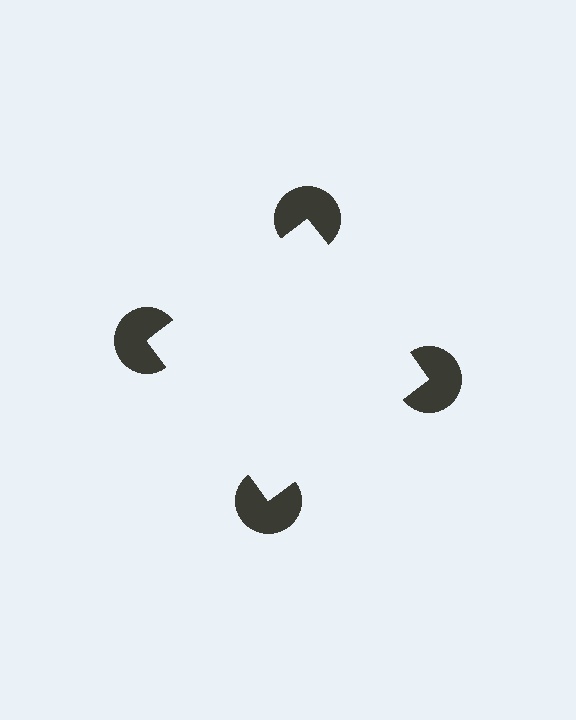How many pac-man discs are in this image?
There are 4 — one at each vertex of the illusory square.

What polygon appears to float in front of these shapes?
An illusory square — its edges are inferred from the aligned wedge cuts in the pac-man discs, not physically drawn.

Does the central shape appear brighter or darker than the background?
It typically appears slightly brighter than the background, even though no actual brightness change is drawn.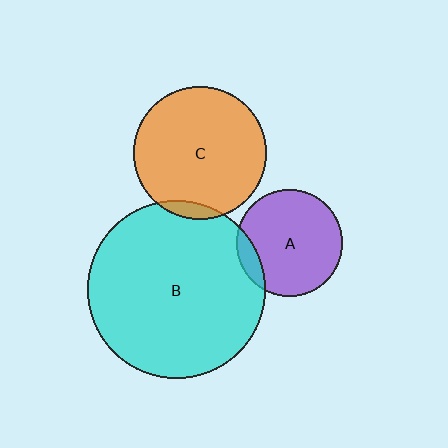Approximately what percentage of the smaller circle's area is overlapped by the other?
Approximately 5%.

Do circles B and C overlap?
Yes.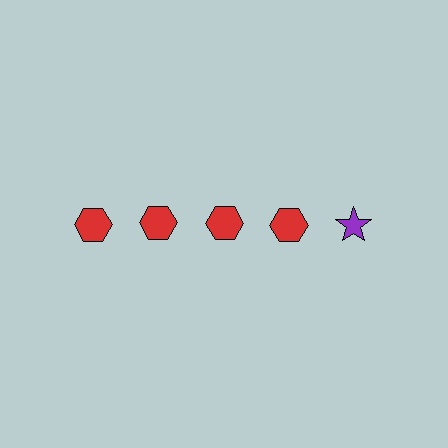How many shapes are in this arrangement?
There are 5 shapes arranged in a grid pattern.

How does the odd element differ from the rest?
It differs in both color (purple instead of red) and shape (star instead of hexagon).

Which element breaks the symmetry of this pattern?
The purple star in the top row, rightmost column breaks the symmetry. All other shapes are red hexagons.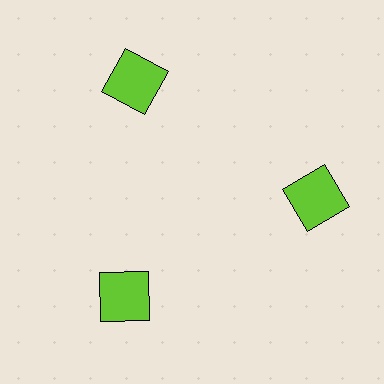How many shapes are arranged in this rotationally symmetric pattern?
There are 3 shapes, arranged in 3 groups of 1.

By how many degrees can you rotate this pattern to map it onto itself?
The pattern maps onto itself every 120 degrees of rotation.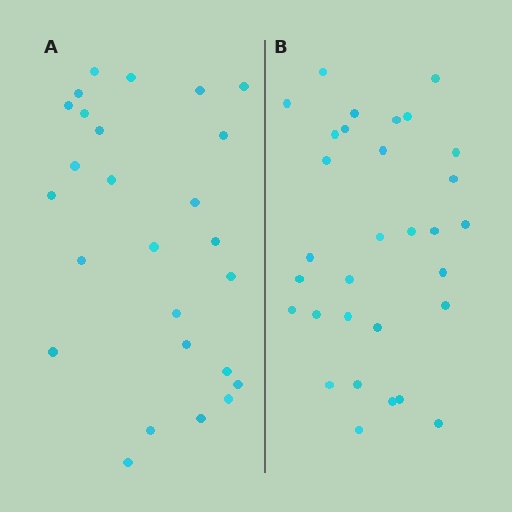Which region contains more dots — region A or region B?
Region B (the right region) has more dots.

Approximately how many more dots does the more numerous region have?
Region B has about 5 more dots than region A.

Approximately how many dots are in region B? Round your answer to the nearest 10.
About 30 dots. (The exact count is 31, which rounds to 30.)